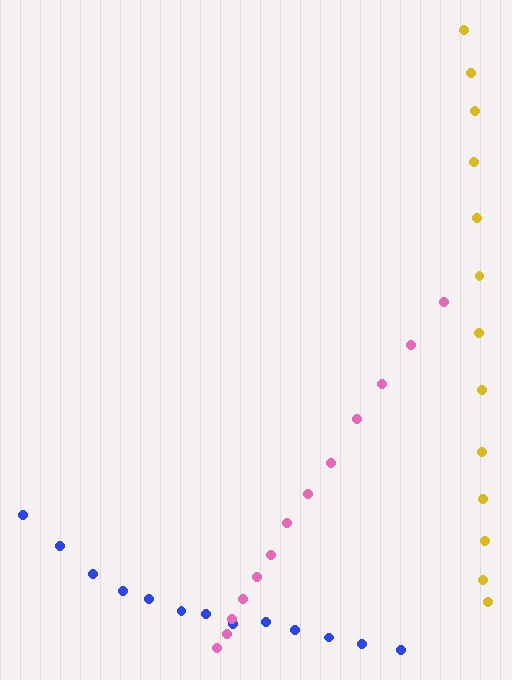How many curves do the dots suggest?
There are 3 distinct paths.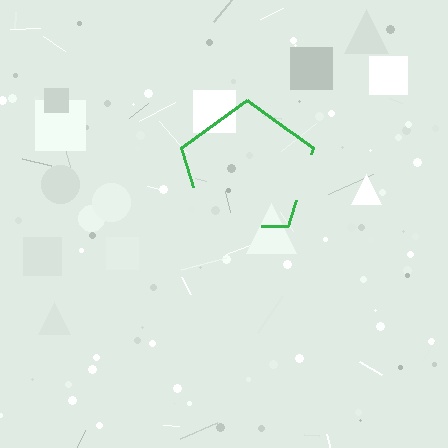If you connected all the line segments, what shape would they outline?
They would outline a pentagon.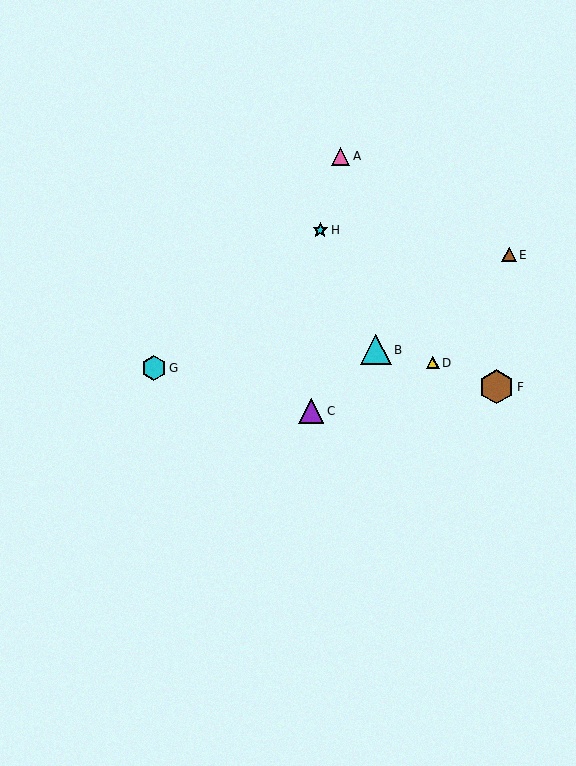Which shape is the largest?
The brown hexagon (labeled F) is the largest.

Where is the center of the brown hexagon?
The center of the brown hexagon is at (496, 387).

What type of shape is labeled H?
Shape H is a cyan star.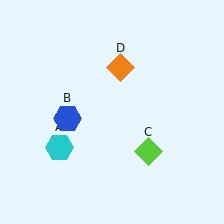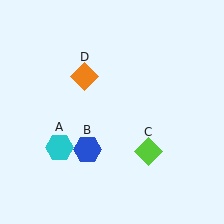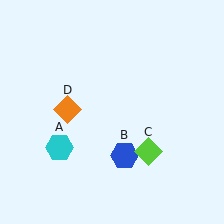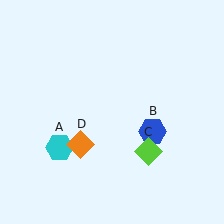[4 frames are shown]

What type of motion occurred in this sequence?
The blue hexagon (object B), orange diamond (object D) rotated counterclockwise around the center of the scene.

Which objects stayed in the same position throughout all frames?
Cyan hexagon (object A) and lime diamond (object C) remained stationary.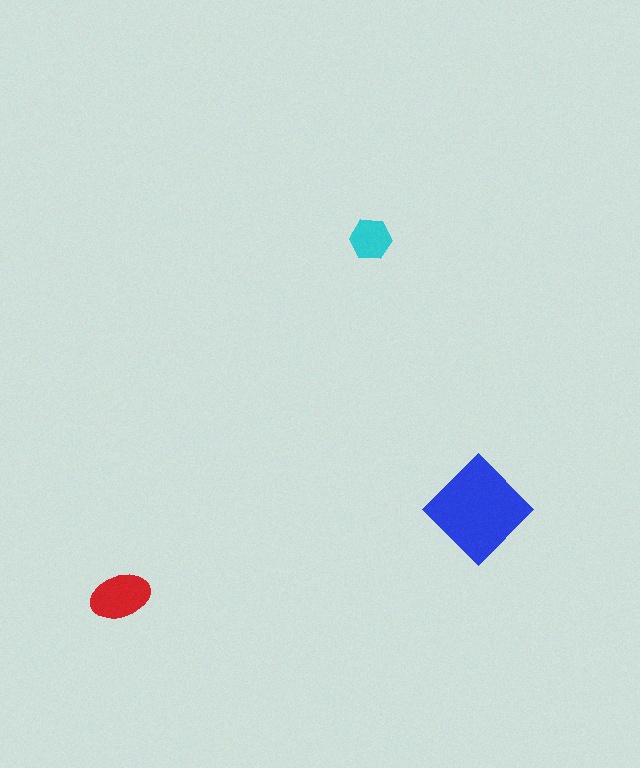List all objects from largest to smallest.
The blue diamond, the red ellipse, the cyan hexagon.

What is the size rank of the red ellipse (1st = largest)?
2nd.